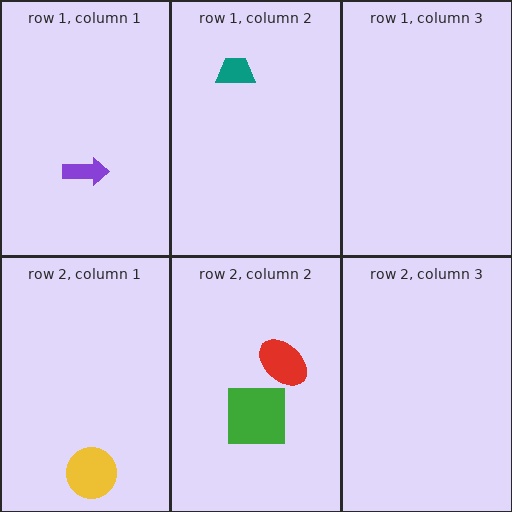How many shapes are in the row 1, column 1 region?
1.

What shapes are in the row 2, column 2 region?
The red ellipse, the green square.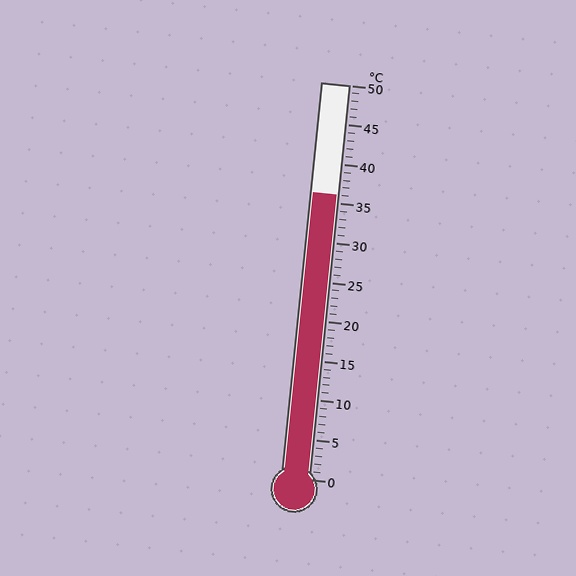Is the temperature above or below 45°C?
The temperature is below 45°C.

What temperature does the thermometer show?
The thermometer shows approximately 36°C.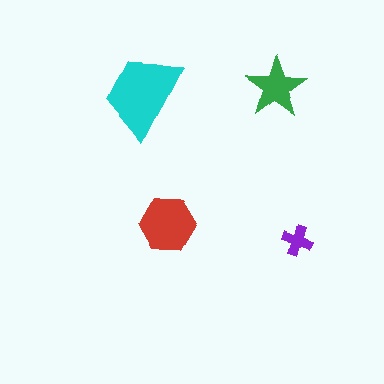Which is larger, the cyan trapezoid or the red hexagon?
The cyan trapezoid.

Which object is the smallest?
The purple cross.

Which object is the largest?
The cyan trapezoid.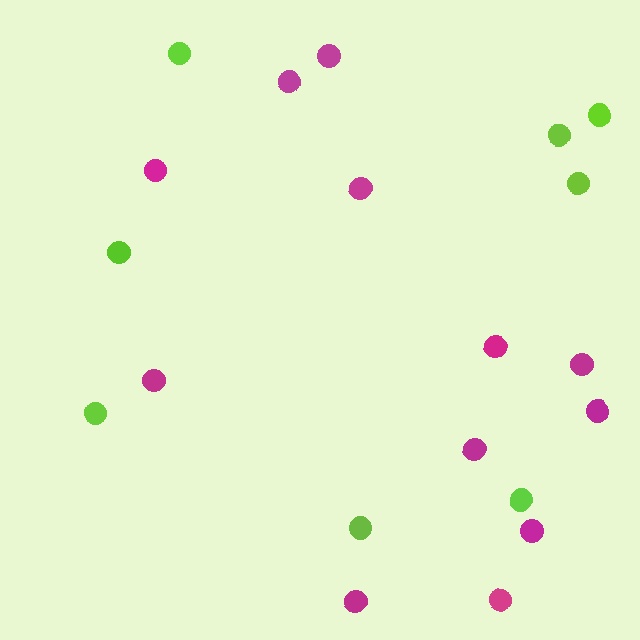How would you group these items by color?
There are 2 groups: one group of magenta circles (12) and one group of lime circles (8).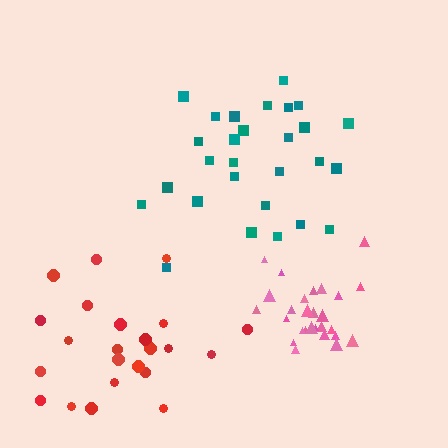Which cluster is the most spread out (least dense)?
Red.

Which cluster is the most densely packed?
Pink.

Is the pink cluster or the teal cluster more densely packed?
Pink.